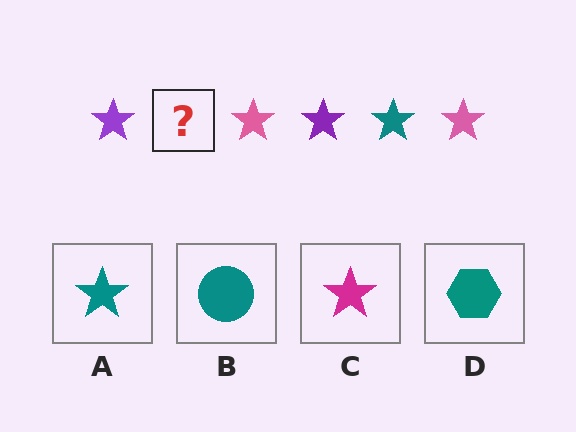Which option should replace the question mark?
Option A.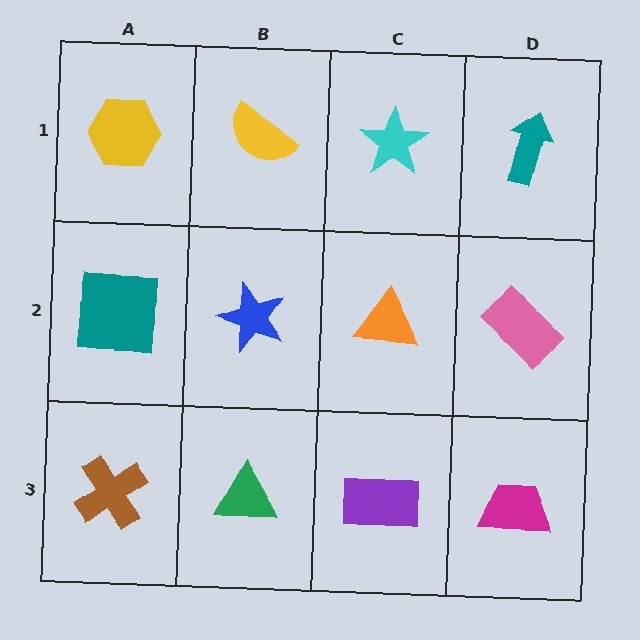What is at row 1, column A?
A yellow hexagon.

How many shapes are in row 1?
4 shapes.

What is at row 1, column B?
A yellow semicircle.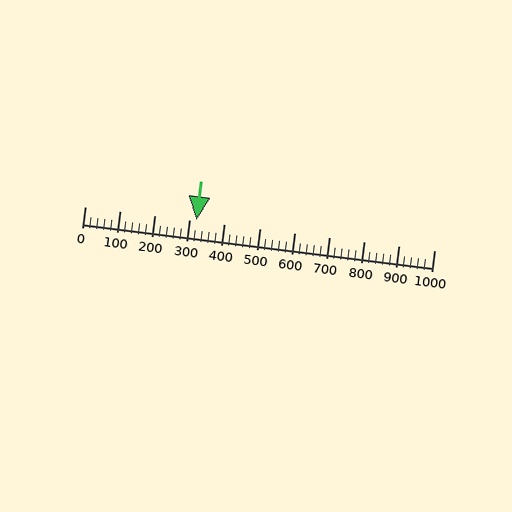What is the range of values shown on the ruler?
The ruler shows values from 0 to 1000.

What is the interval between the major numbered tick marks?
The major tick marks are spaced 100 units apart.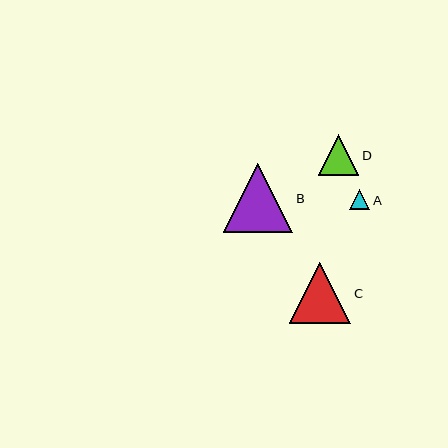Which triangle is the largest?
Triangle B is the largest with a size of approximately 69 pixels.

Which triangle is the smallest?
Triangle A is the smallest with a size of approximately 20 pixels.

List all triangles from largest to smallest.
From largest to smallest: B, C, D, A.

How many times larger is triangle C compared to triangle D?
Triangle C is approximately 1.5 times the size of triangle D.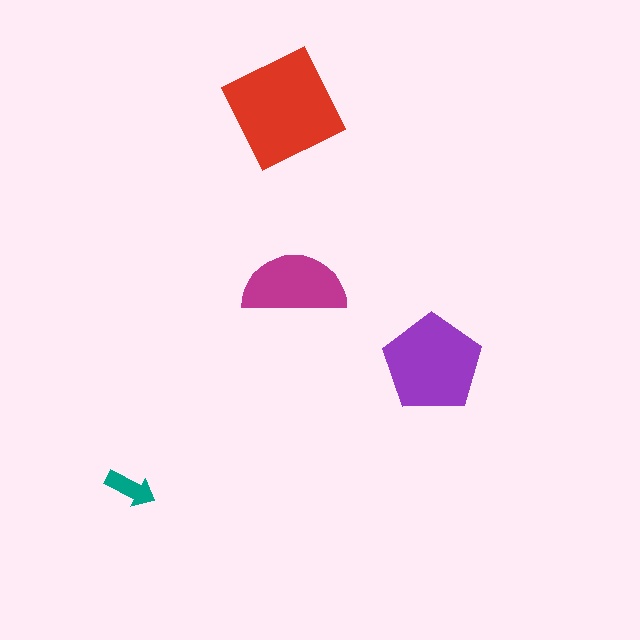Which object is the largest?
The red square.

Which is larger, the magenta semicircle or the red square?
The red square.